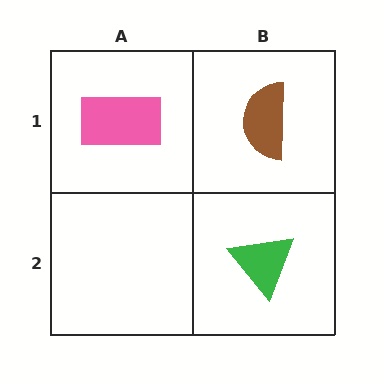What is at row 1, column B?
A brown semicircle.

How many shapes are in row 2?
1 shape.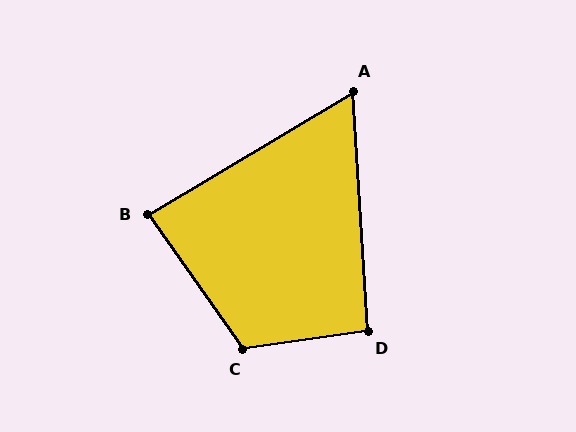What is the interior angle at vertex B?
Approximately 86 degrees (approximately right).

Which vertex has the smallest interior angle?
A, at approximately 63 degrees.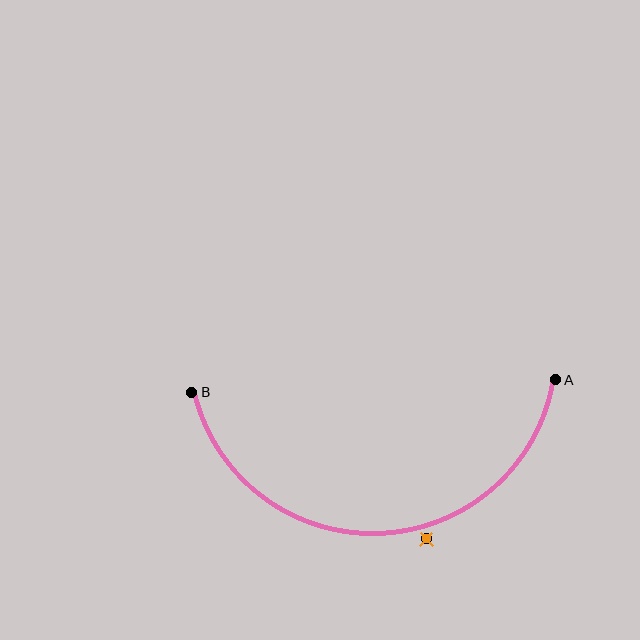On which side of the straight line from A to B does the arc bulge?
The arc bulges below the straight line connecting A and B.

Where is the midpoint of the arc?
The arc midpoint is the point on the curve farthest from the straight line joining A and B. It sits below that line.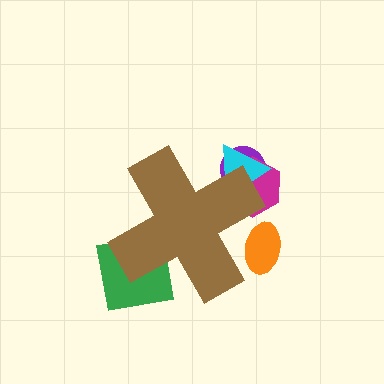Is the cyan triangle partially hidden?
Yes, the cyan triangle is partially hidden behind the brown cross.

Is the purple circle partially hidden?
Yes, the purple circle is partially hidden behind the brown cross.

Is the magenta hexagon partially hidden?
Yes, the magenta hexagon is partially hidden behind the brown cross.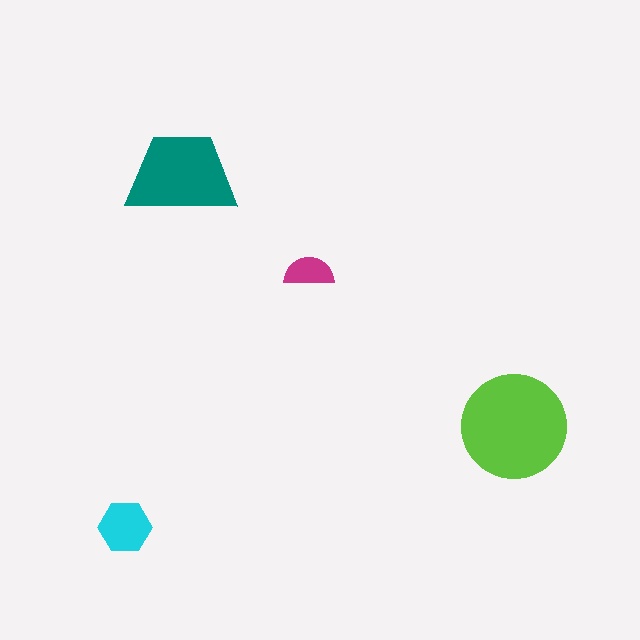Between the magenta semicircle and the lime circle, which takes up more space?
The lime circle.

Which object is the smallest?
The magenta semicircle.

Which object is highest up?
The teal trapezoid is topmost.